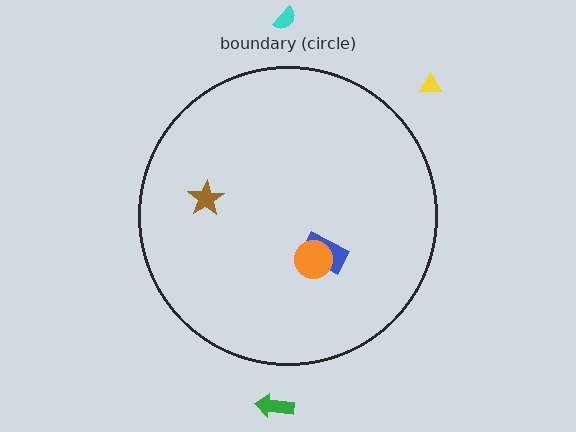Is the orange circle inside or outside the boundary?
Inside.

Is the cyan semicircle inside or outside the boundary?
Outside.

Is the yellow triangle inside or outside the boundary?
Outside.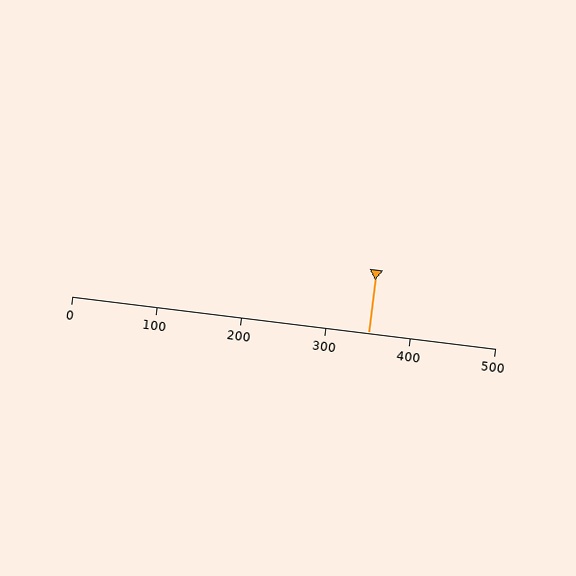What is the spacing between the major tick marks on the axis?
The major ticks are spaced 100 apart.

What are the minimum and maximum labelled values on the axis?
The axis runs from 0 to 500.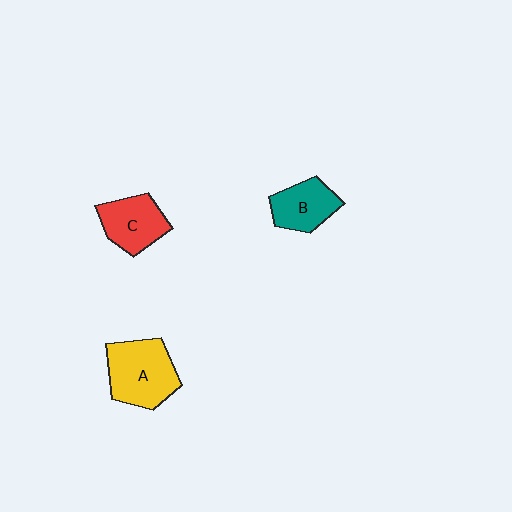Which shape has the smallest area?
Shape B (teal).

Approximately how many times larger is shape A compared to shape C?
Approximately 1.4 times.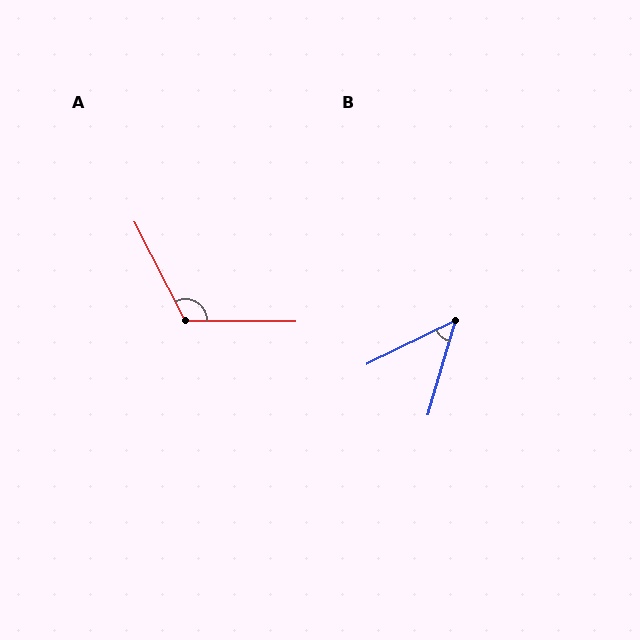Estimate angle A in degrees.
Approximately 117 degrees.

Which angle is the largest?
A, at approximately 117 degrees.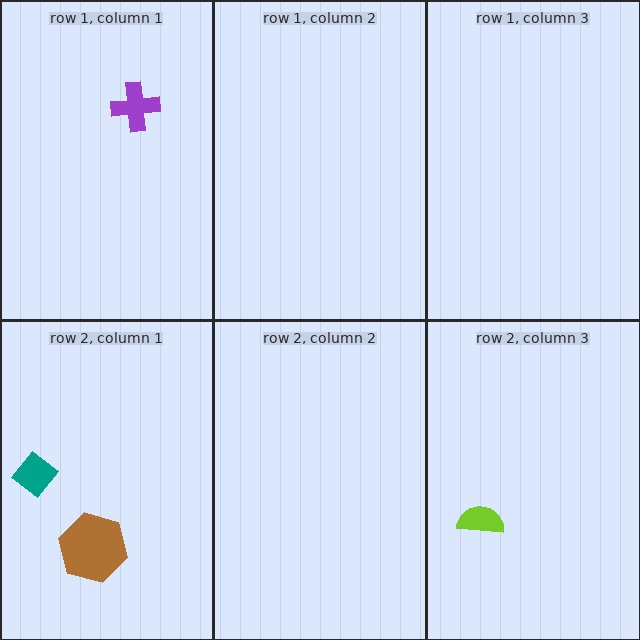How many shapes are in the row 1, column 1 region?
1.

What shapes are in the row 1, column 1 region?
The purple cross.